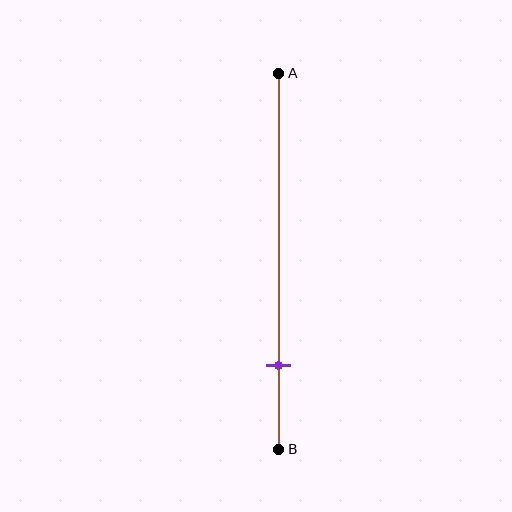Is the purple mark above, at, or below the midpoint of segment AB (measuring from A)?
The purple mark is below the midpoint of segment AB.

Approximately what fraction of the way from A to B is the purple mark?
The purple mark is approximately 80% of the way from A to B.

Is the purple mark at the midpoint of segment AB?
No, the mark is at about 80% from A, not at the 50% midpoint.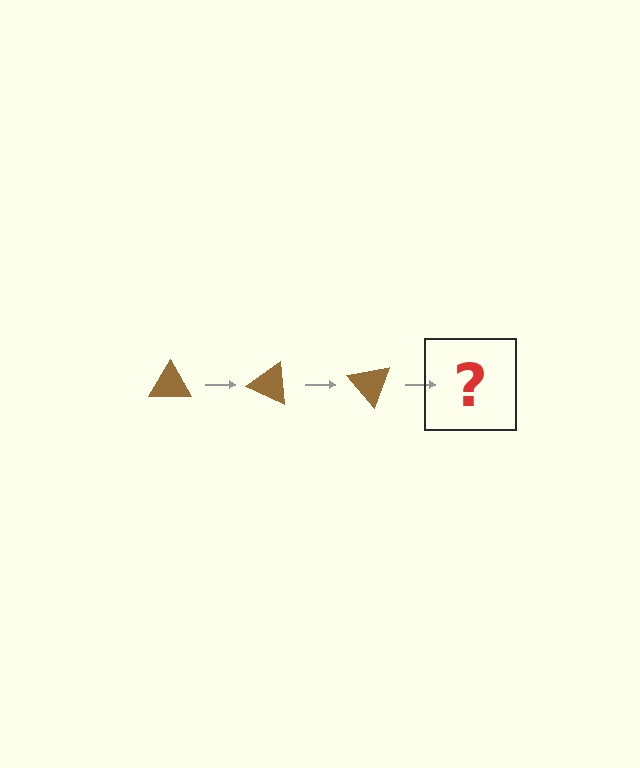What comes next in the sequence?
The next element should be a brown triangle rotated 75 degrees.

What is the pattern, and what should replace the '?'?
The pattern is that the triangle rotates 25 degrees each step. The '?' should be a brown triangle rotated 75 degrees.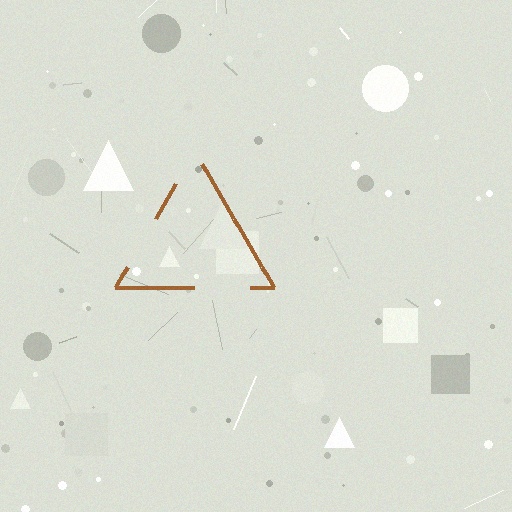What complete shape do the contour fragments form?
The contour fragments form a triangle.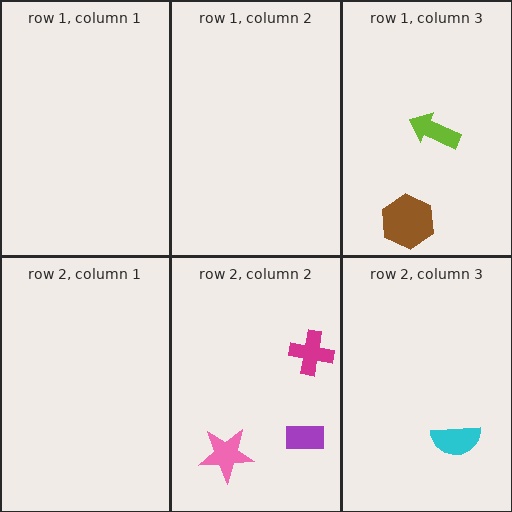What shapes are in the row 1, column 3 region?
The brown hexagon, the lime arrow.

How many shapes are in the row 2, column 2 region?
3.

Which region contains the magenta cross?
The row 2, column 2 region.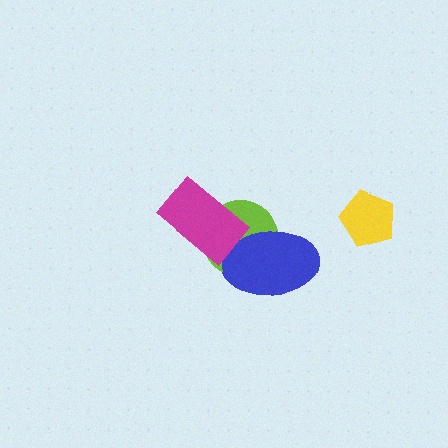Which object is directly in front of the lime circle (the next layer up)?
The blue ellipse is directly in front of the lime circle.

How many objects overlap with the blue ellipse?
2 objects overlap with the blue ellipse.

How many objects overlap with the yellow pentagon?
0 objects overlap with the yellow pentagon.